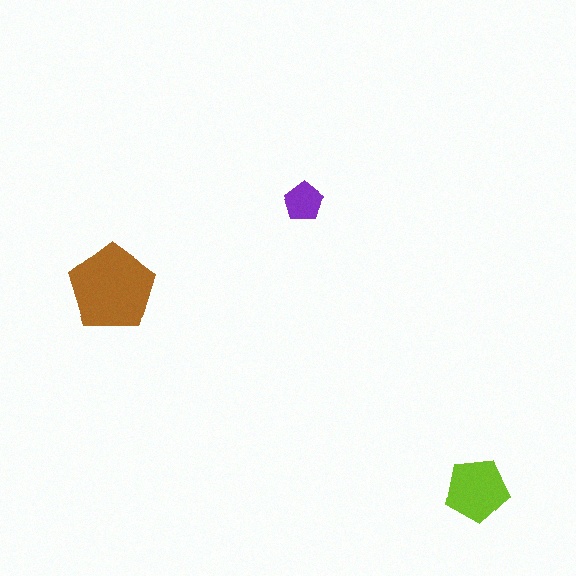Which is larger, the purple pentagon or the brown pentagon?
The brown one.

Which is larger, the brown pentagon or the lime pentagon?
The brown one.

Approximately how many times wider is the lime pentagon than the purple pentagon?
About 1.5 times wider.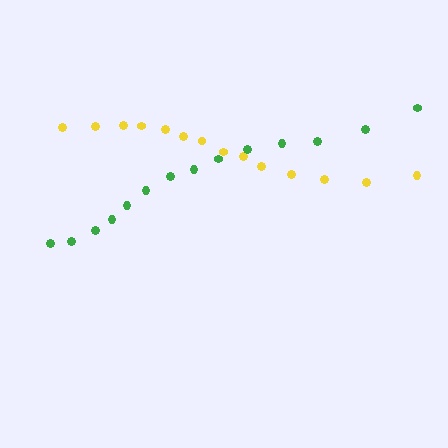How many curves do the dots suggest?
There are 2 distinct paths.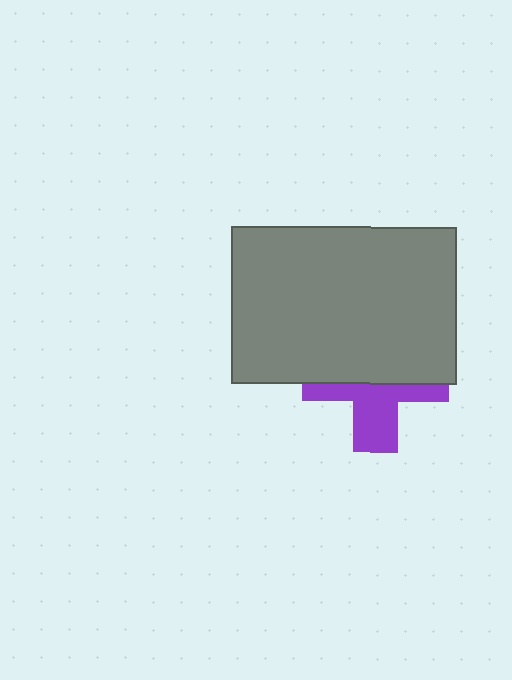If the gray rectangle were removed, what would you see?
You would see the complete purple cross.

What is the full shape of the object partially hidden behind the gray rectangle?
The partially hidden object is a purple cross.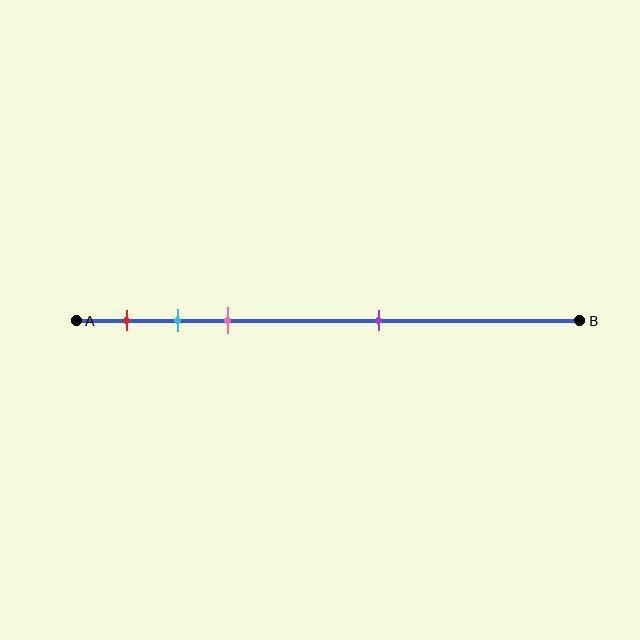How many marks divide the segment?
There are 4 marks dividing the segment.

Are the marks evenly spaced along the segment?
No, the marks are not evenly spaced.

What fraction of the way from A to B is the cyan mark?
The cyan mark is approximately 20% (0.2) of the way from A to B.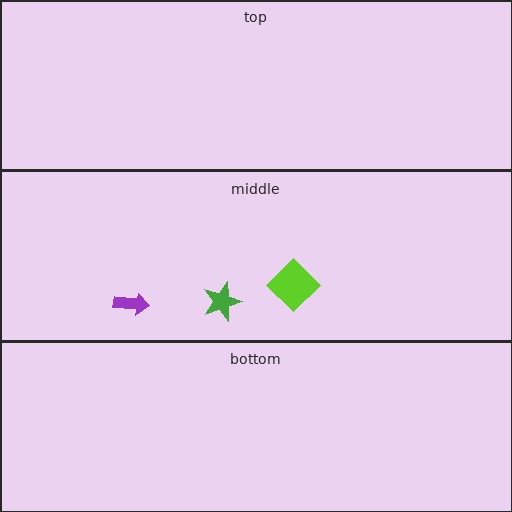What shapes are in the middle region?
The purple arrow, the lime diamond, the green star.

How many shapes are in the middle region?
3.